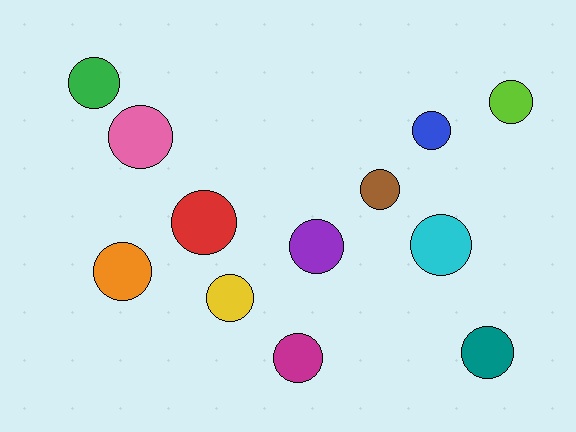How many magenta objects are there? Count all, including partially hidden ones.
There is 1 magenta object.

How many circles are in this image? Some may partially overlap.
There are 12 circles.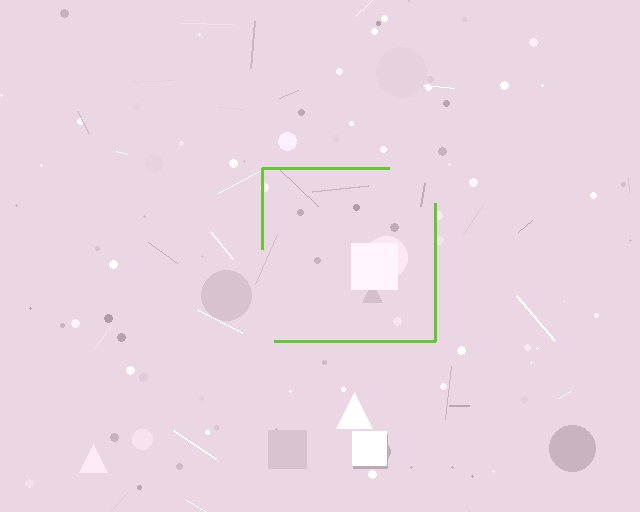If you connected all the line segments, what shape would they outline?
They would outline a square.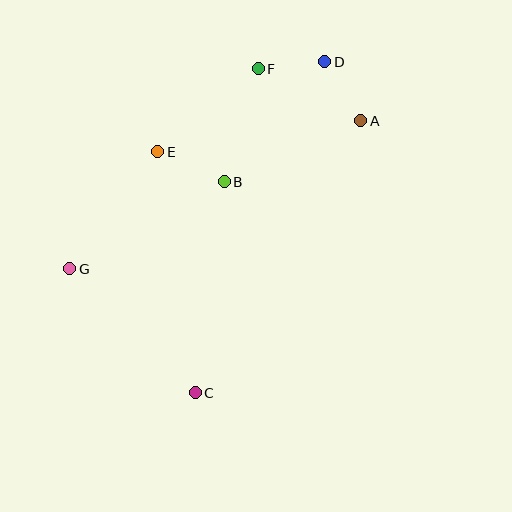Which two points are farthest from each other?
Points C and D are farthest from each other.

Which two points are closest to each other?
Points D and F are closest to each other.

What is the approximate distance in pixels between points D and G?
The distance between D and G is approximately 328 pixels.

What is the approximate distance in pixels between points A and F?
The distance between A and F is approximately 115 pixels.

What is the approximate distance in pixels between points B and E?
The distance between B and E is approximately 73 pixels.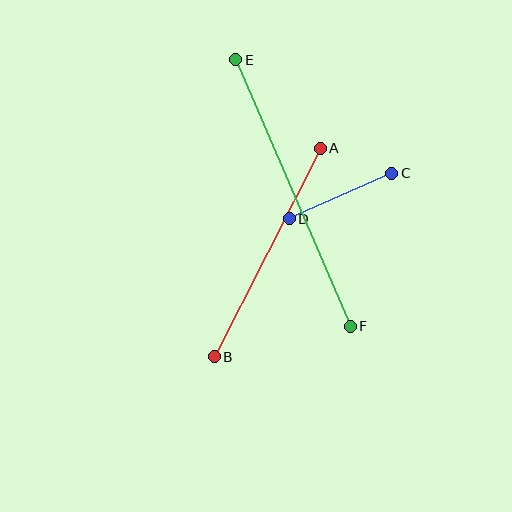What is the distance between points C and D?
The distance is approximately 112 pixels.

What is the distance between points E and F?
The distance is approximately 290 pixels.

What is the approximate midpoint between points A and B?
The midpoint is at approximately (267, 252) pixels.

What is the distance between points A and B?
The distance is approximately 234 pixels.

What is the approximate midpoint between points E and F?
The midpoint is at approximately (293, 193) pixels.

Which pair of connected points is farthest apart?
Points E and F are farthest apart.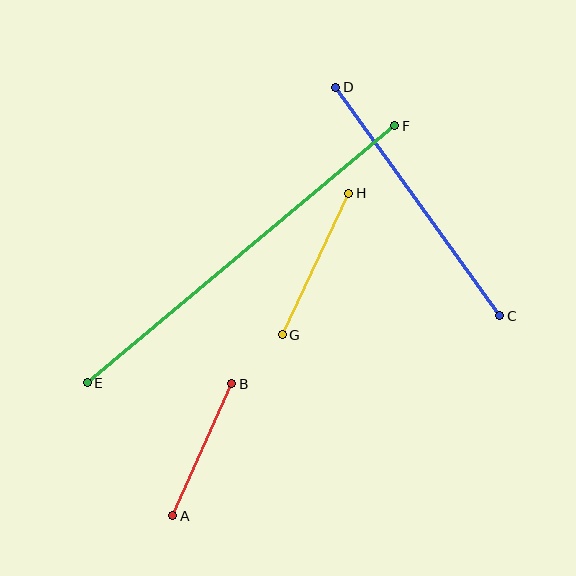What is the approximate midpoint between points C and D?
The midpoint is at approximately (418, 202) pixels.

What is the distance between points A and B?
The distance is approximately 145 pixels.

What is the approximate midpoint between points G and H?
The midpoint is at approximately (315, 264) pixels.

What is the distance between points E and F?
The distance is approximately 401 pixels.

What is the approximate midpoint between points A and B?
The midpoint is at approximately (202, 450) pixels.